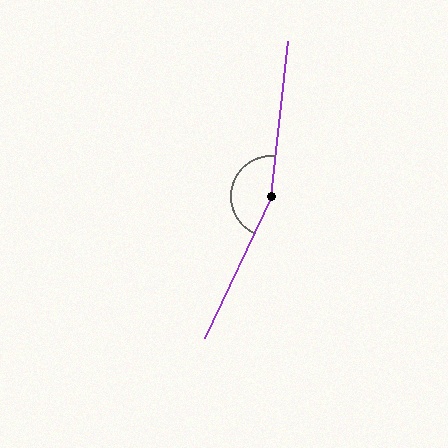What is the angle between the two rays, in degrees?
Approximately 161 degrees.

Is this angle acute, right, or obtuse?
It is obtuse.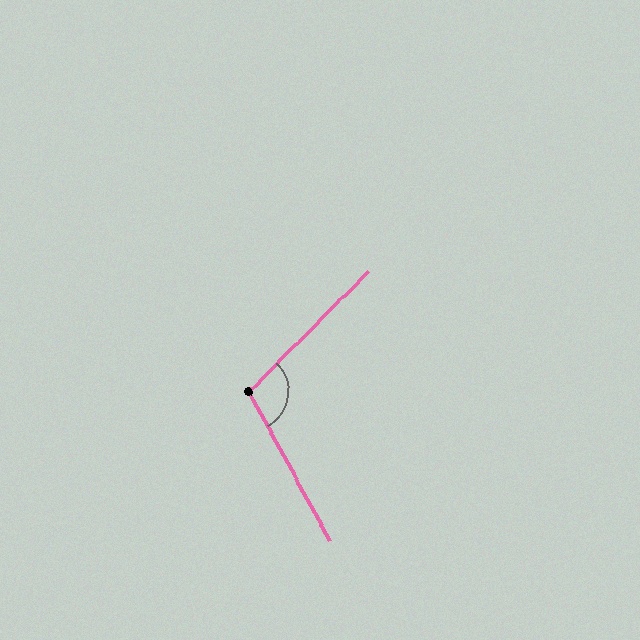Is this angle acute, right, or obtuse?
It is obtuse.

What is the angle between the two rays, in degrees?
Approximately 107 degrees.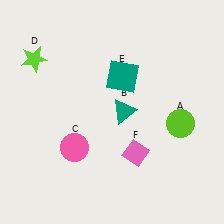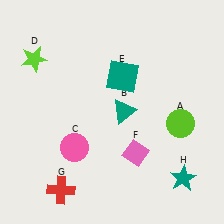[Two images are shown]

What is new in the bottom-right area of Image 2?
A teal star (H) was added in the bottom-right area of Image 2.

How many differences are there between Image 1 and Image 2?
There are 2 differences between the two images.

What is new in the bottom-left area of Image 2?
A red cross (G) was added in the bottom-left area of Image 2.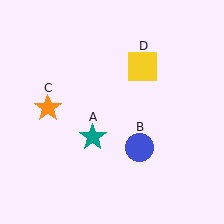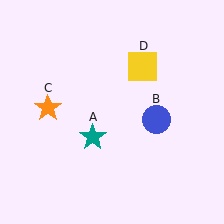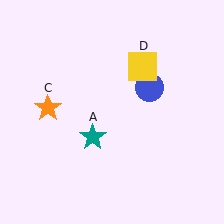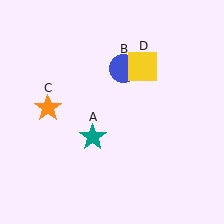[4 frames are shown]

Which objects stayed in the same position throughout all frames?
Teal star (object A) and orange star (object C) and yellow square (object D) remained stationary.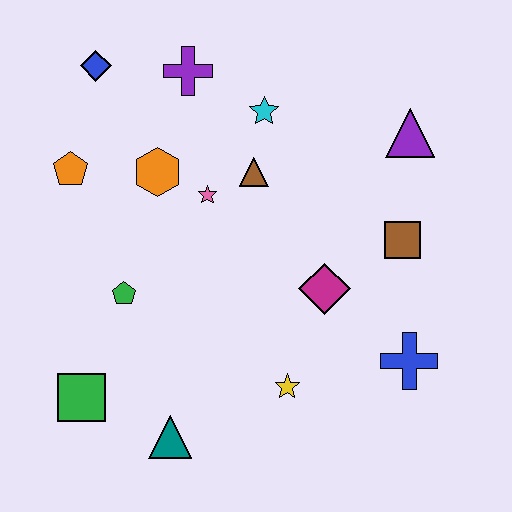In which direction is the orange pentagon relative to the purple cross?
The orange pentagon is to the left of the purple cross.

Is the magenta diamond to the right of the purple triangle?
No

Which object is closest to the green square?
The teal triangle is closest to the green square.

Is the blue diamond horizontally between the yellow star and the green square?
Yes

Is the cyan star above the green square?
Yes